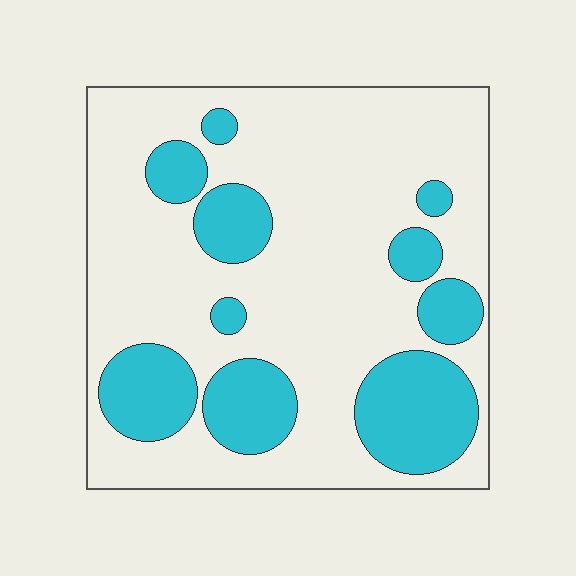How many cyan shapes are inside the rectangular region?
10.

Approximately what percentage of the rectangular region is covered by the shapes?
Approximately 25%.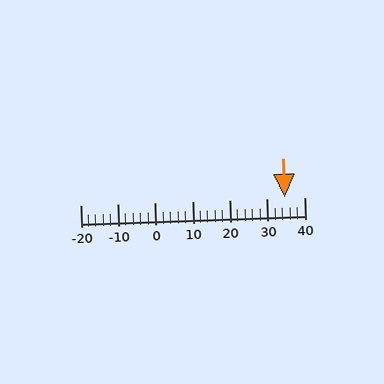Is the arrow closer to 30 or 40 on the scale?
The arrow is closer to 30.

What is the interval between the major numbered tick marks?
The major tick marks are spaced 10 units apart.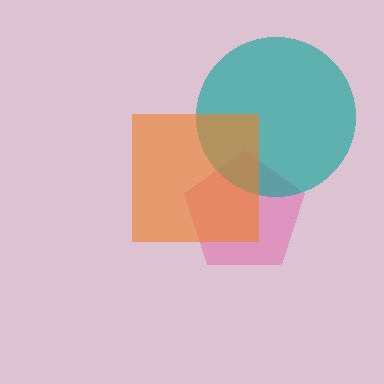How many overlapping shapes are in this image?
There are 3 overlapping shapes in the image.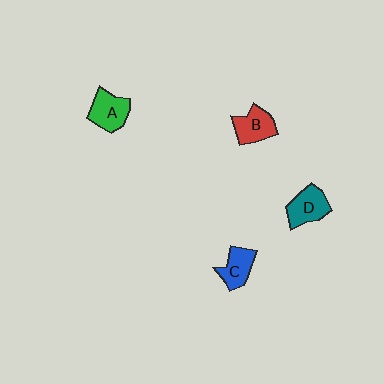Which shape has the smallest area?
Shape C (blue).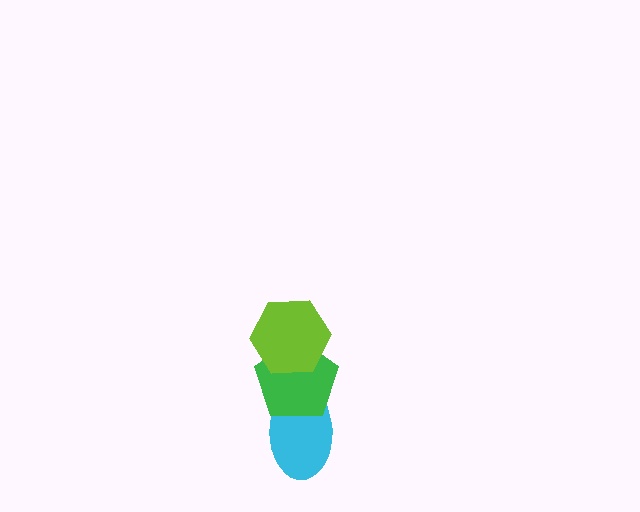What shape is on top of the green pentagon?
The lime hexagon is on top of the green pentagon.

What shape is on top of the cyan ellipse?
The green pentagon is on top of the cyan ellipse.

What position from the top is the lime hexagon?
The lime hexagon is 1st from the top.